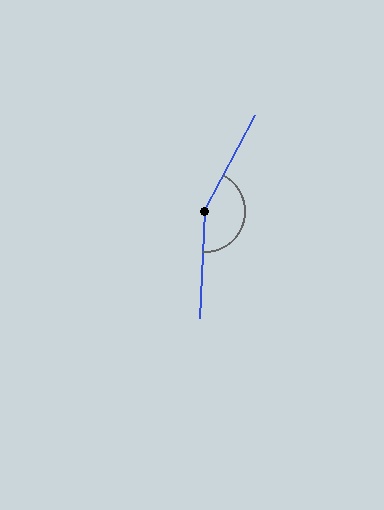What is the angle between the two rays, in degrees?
Approximately 155 degrees.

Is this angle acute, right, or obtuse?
It is obtuse.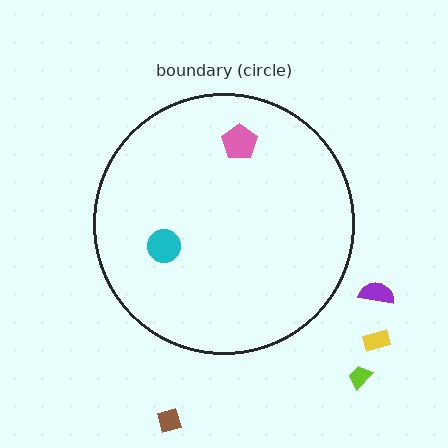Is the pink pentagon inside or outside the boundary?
Inside.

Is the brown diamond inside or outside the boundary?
Outside.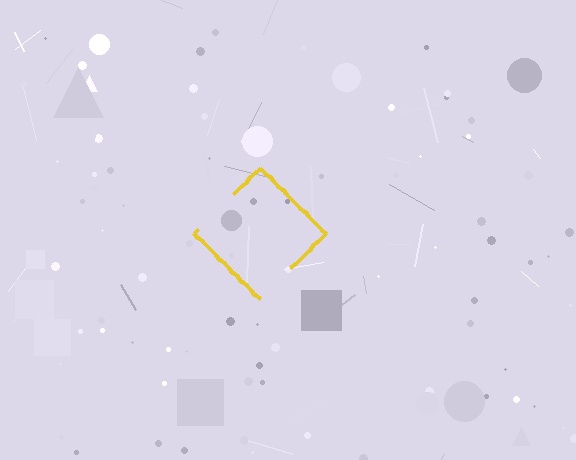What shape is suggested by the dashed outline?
The dashed outline suggests a diamond.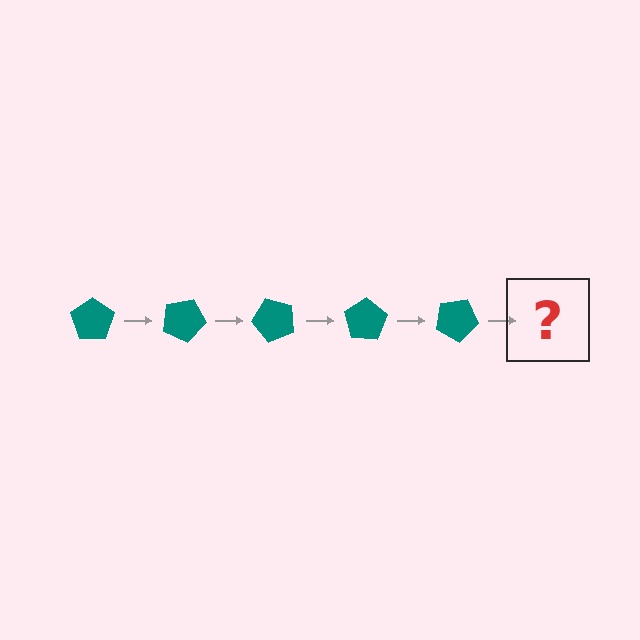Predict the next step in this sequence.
The next step is a teal pentagon rotated 125 degrees.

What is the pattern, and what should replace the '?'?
The pattern is that the pentagon rotates 25 degrees each step. The '?' should be a teal pentagon rotated 125 degrees.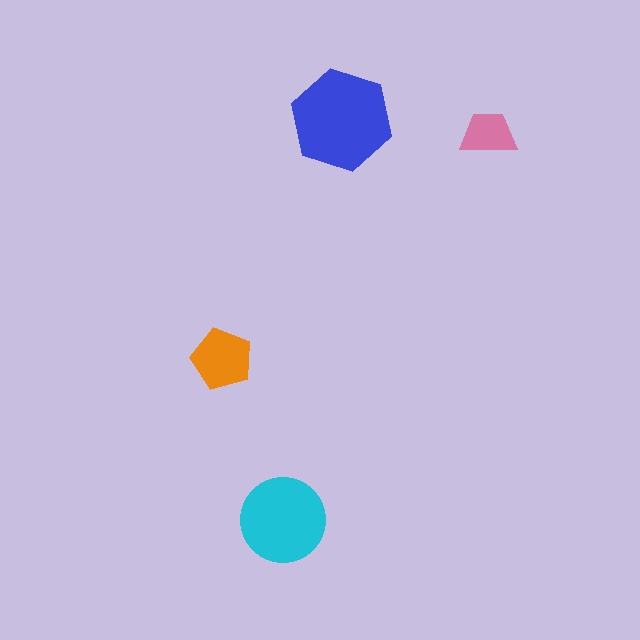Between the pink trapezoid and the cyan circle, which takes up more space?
The cyan circle.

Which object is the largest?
The blue hexagon.